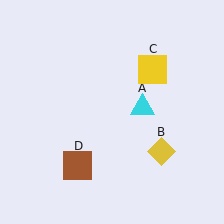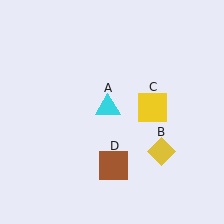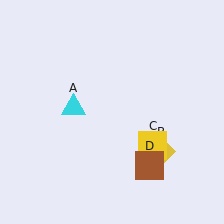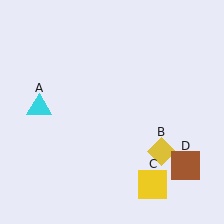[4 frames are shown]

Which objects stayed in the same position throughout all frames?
Yellow diamond (object B) remained stationary.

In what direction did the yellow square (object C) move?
The yellow square (object C) moved down.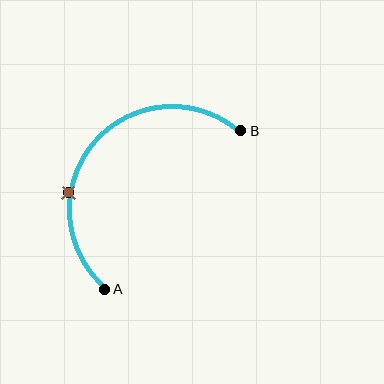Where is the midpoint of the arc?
The arc midpoint is the point on the curve farthest from the straight line joining A and B. It sits above and to the left of that line.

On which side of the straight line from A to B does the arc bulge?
The arc bulges above and to the left of the straight line connecting A and B.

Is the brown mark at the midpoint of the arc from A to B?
No. The brown mark lies on the arc but is closer to endpoint A. The arc midpoint would be at the point on the curve equidistant along the arc from both A and B.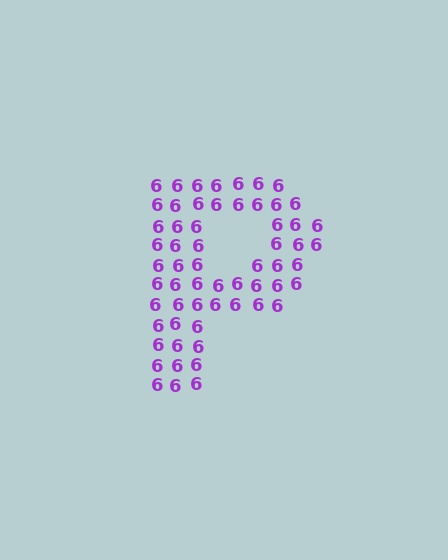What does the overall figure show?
The overall figure shows the letter P.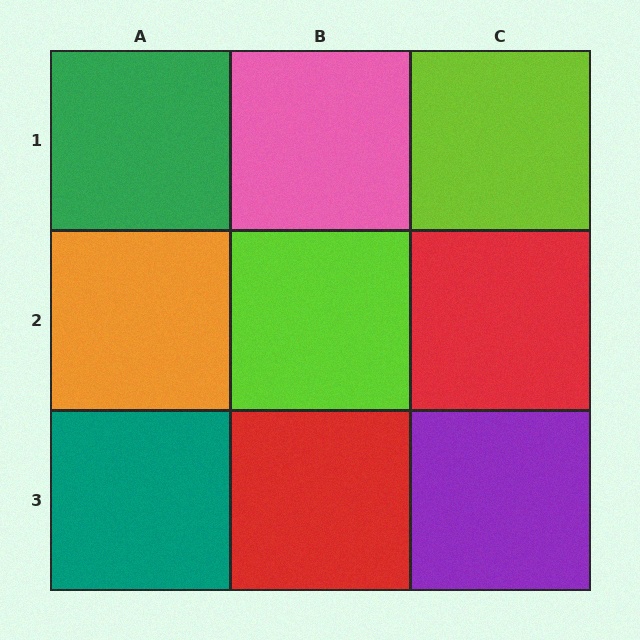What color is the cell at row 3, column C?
Purple.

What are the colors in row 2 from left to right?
Orange, lime, red.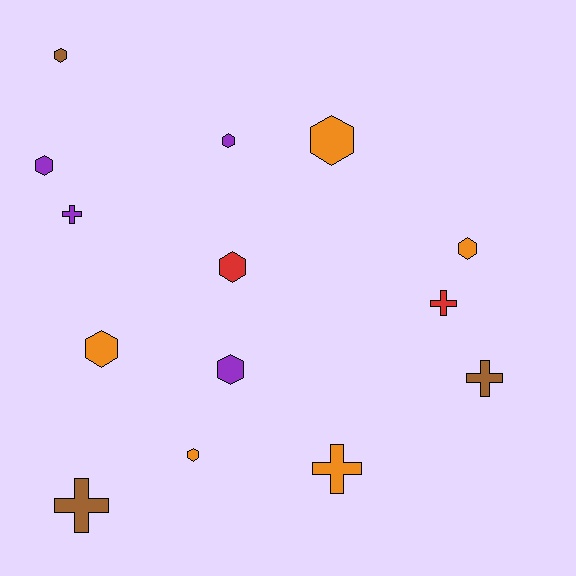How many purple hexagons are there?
There are 3 purple hexagons.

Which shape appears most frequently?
Hexagon, with 9 objects.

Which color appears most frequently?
Orange, with 5 objects.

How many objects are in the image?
There are 14 objects.